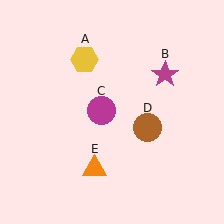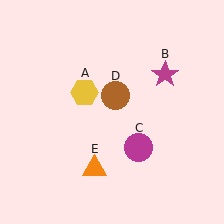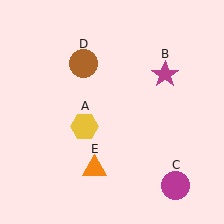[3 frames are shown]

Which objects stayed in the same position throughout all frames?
Magenta star (object B) and orange triangle (object E) remained stationary.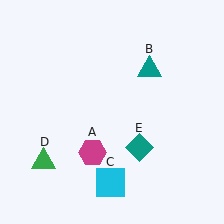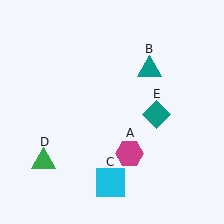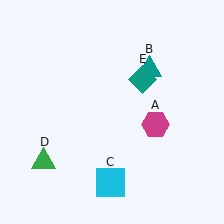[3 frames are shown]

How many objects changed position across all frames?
2 objects changed position: magenta hexagon (object A), teal diamond (object E).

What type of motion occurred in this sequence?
The magenta hexagon (object A), teal diamond (object E) rotated counterclockwise around the center of the scene.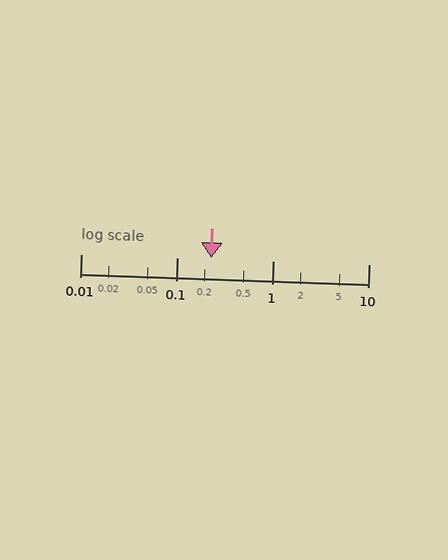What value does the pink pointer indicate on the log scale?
The pointer indicates approximately 0.23.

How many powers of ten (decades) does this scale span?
The scale spans 3 decades, from 0.01 to 10.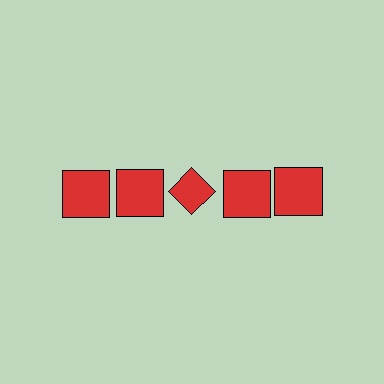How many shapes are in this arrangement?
There are 5 shapes arranged in a grid pattern.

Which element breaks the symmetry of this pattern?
The red diamond in the top row, center column breaks the symmetry. All other shapes are red squares.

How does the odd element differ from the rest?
It has a different shape: diamond instead of square.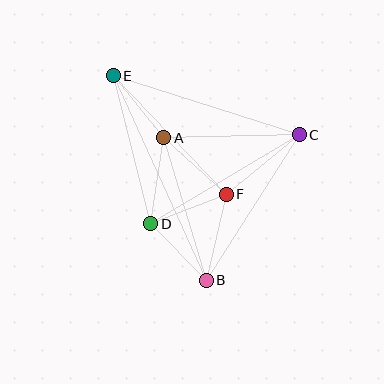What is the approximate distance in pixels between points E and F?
The distance between E and F is approximately 163 pixels.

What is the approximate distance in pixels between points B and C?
The distance between B and C is approximately 173 pixels.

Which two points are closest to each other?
Points B and D are closest to each other.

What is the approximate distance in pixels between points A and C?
The distance between A and C is approximately 135 pixels.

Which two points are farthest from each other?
Points B and E are farthest from each other.